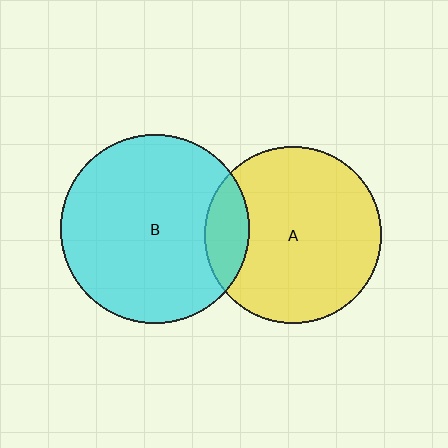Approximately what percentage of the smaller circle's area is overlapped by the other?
Approximately 15%.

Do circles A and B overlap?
Yes.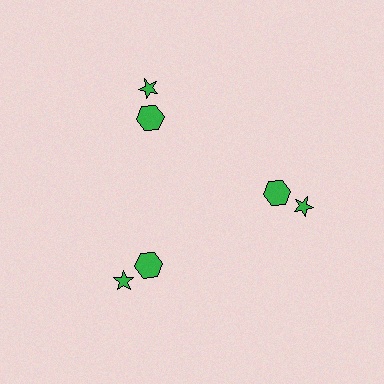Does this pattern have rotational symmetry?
Yes, this pattern has 3-fold rotational symmetry. It looks the same after rotating 120 degrees around the center.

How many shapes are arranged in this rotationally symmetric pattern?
There are 6 shapes, arranged in 3 groups of 2.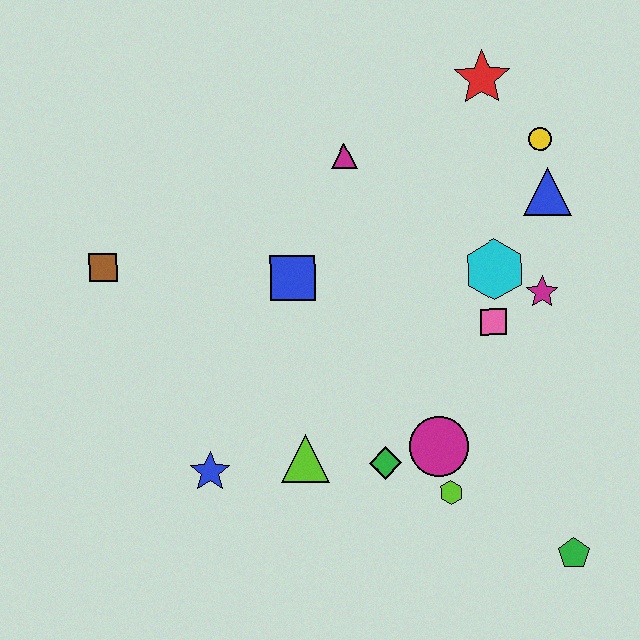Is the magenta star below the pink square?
No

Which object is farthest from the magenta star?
The brown square is farthest from the magenta star.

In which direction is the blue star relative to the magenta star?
The blue star is to the left of the magenta star.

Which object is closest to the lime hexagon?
The magenta circle is closest to the lime hexagon.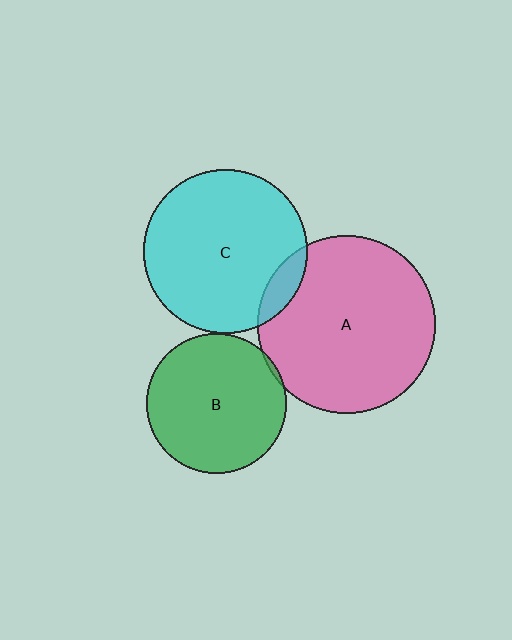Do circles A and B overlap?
Yes.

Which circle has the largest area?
Circle A (pink).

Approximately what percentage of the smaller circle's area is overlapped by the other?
Approximately 5%.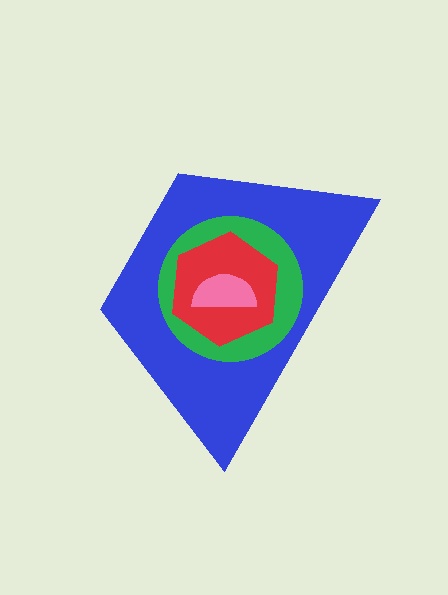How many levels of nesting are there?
4.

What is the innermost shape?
The pink semicircle.